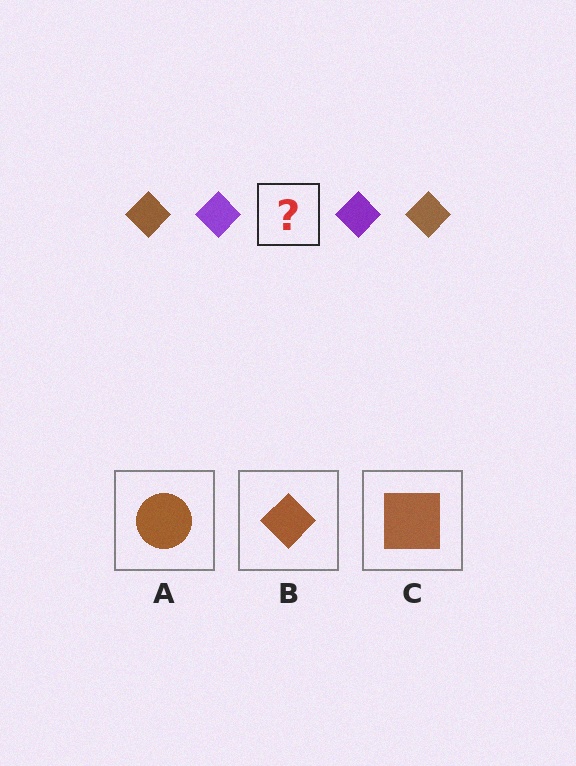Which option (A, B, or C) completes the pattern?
B.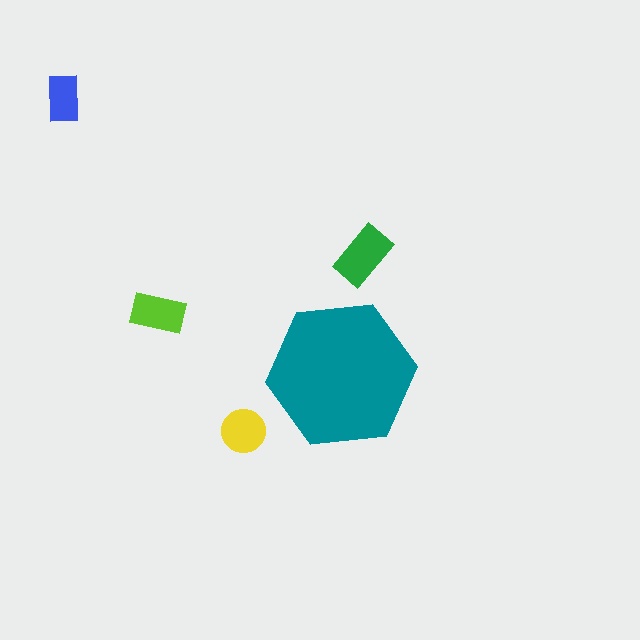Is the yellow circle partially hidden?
No, the yellow circle is fully visible.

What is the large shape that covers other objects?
A teal hexagon.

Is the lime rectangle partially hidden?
No, the lime rectangle is fully visible.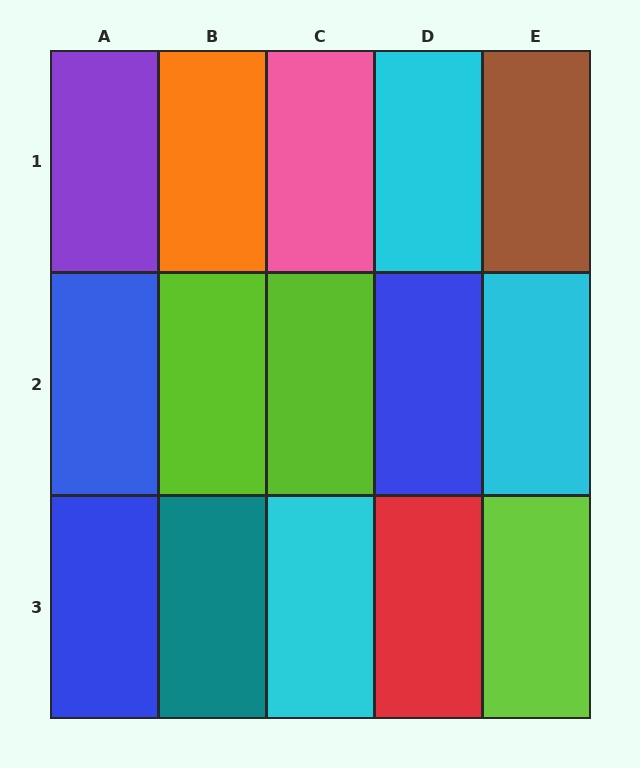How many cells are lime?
3 cells are lime.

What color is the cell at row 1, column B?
Orange.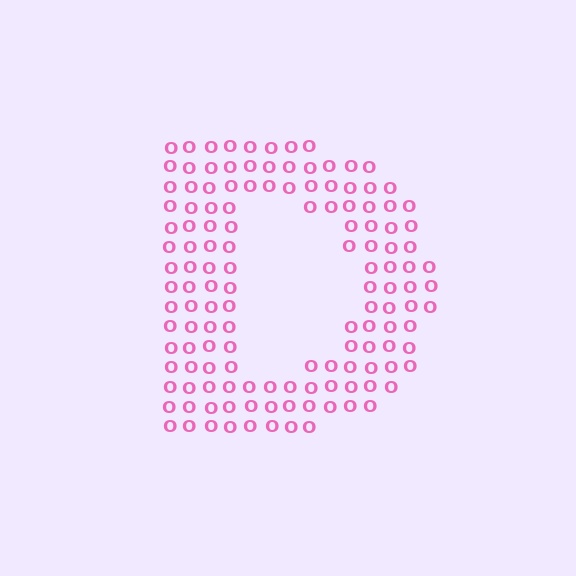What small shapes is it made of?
It is made of small letter O's.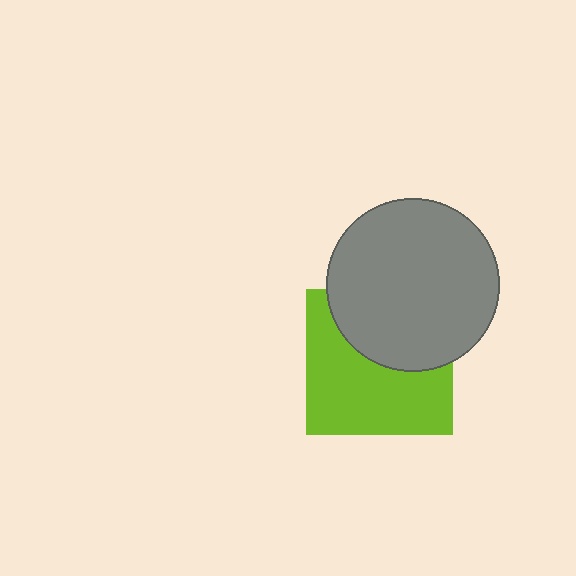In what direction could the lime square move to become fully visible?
The lime square could move down. That would shift it out from behind the gray circle entirely.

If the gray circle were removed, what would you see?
You would see the complete lime square.